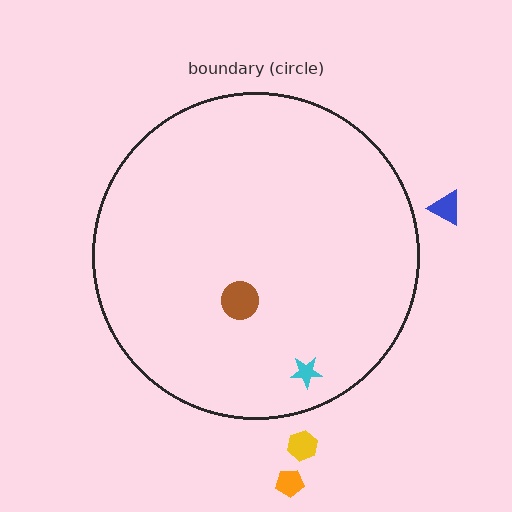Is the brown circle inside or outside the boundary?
Inside.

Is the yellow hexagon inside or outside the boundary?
Outside.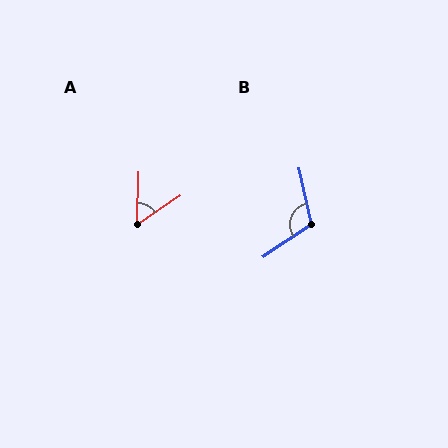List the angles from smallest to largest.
A (54°), B (111°).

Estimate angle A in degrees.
Approximately 54 degrees.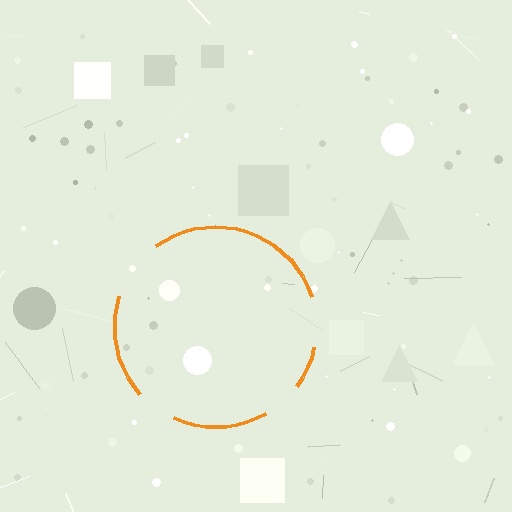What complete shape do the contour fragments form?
The contour fragments form a circle.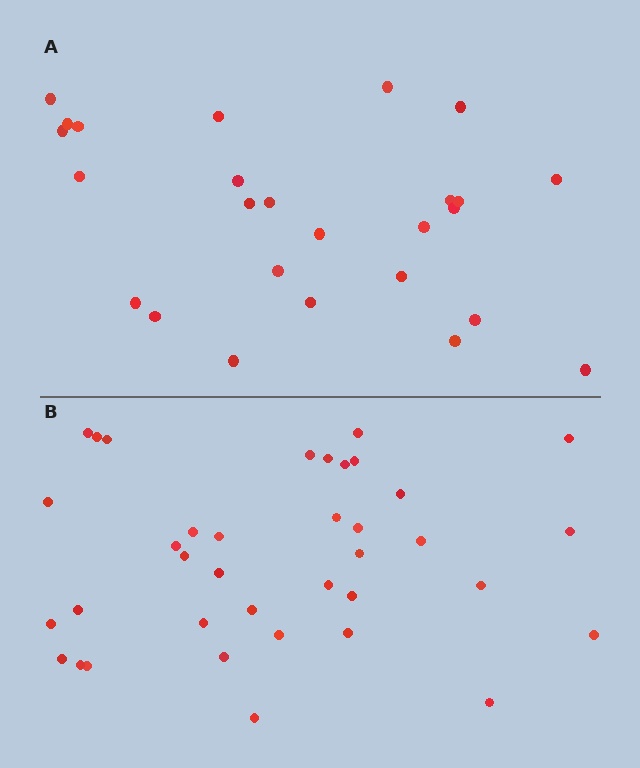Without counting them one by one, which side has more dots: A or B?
Region B (the bottom region) has more dots.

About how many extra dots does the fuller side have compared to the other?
Region B has roughly 12 or so more dots than region A.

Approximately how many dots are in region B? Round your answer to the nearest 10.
About 40 dots. (The exact count is 37, which rounds to 40.)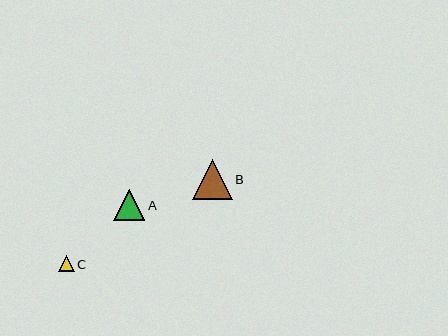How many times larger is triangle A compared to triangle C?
Triangle A is approximately 2.0 times the size of triangle C.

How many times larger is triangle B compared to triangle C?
Triangle B is approximately 2.5 times the size of triangle C.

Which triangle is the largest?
Triangle B is the largest with a size of approximately 39 pixels.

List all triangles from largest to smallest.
From largest to smallest: B, A, C.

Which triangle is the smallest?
Triangle C is the smallest with a size of approximately 16 pixels.